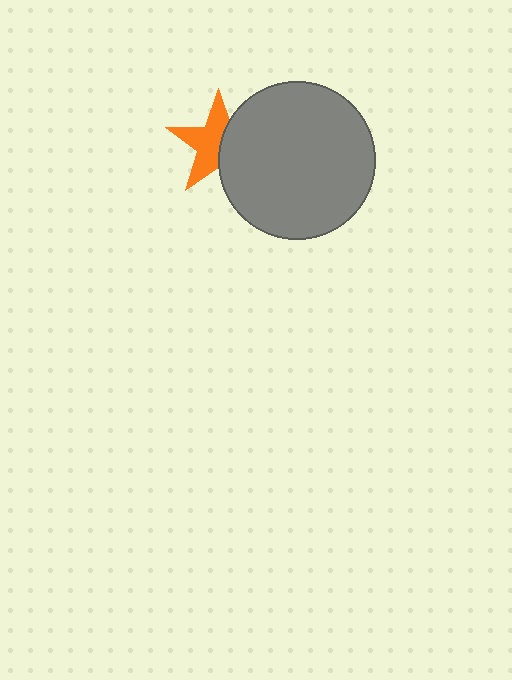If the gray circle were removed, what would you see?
You would see the complete orange star.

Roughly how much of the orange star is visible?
About half of it is visible (roughly 58%).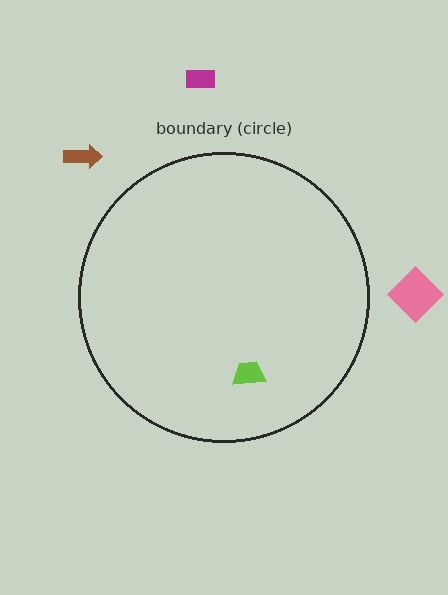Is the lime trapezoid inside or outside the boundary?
Inside.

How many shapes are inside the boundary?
1 inside, 3 outside.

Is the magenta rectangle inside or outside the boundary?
Outside.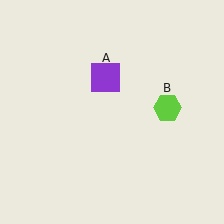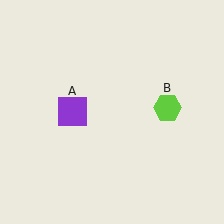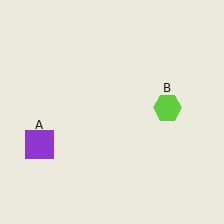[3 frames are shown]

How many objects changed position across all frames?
1 object changed position: purple square (object A).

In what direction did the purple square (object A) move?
The purple square (object A) moved down and to the left.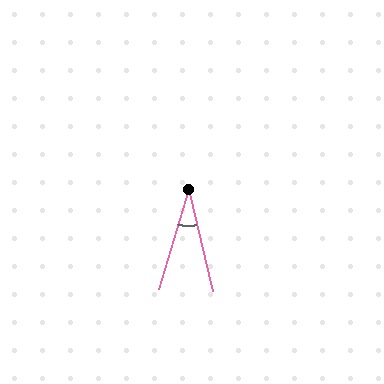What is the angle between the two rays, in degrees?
Approximately 31 degrees.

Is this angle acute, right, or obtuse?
It is acute.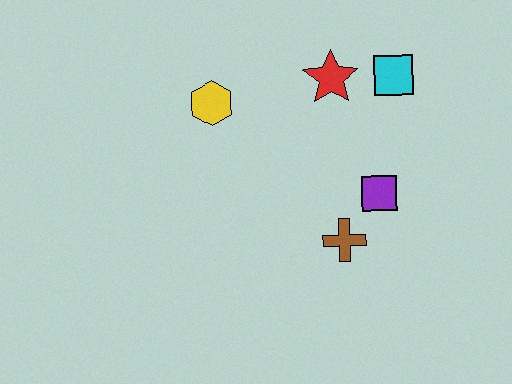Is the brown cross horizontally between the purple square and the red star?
Yes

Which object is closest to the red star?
The cyan square is closest to the red star.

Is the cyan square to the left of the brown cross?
No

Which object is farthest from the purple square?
The yellow hexagon is farthest from the purple square.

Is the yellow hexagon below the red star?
Yes